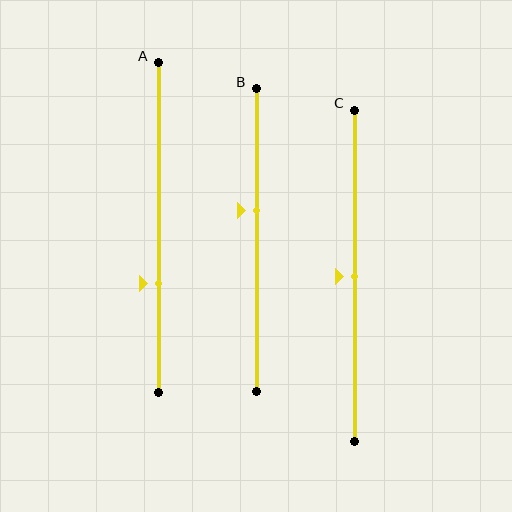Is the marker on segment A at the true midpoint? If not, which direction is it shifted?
No, the marker on segment A is shifted downward by about 17% of the segment length.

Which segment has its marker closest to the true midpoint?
Segment C has its marker closest to the true midpoint.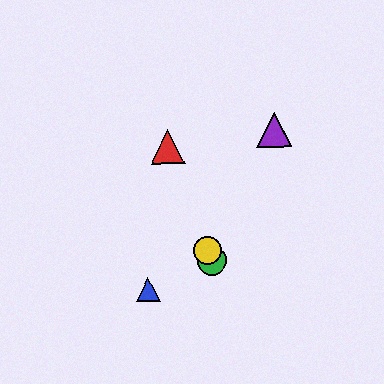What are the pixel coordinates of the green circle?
The green circle is at (212, 261).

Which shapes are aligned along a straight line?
The red triangle, the green circle, the yellow circle are aligned along a straight line.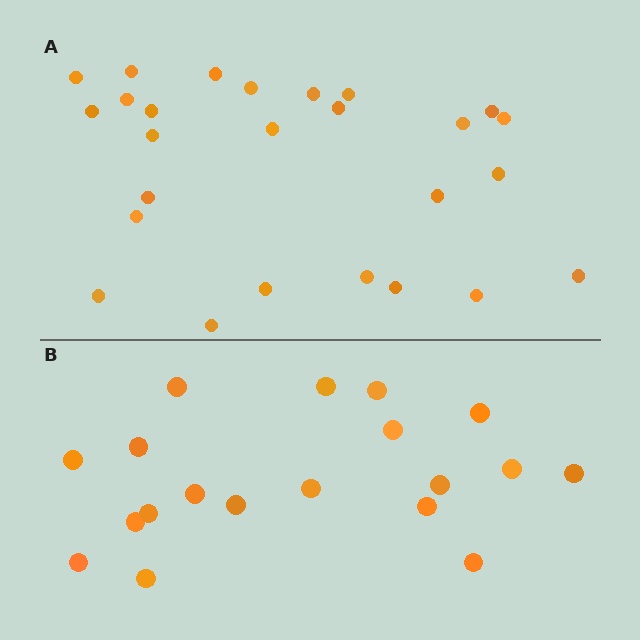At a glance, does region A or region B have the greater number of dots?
Region A (the top region) has more dots.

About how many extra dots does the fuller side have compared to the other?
Region A has roughly 8 or so more dots than region B.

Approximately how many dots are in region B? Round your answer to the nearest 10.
About 20 dots. (The exact count is 19, which rounds to 20.)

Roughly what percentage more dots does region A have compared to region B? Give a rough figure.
About 35% more.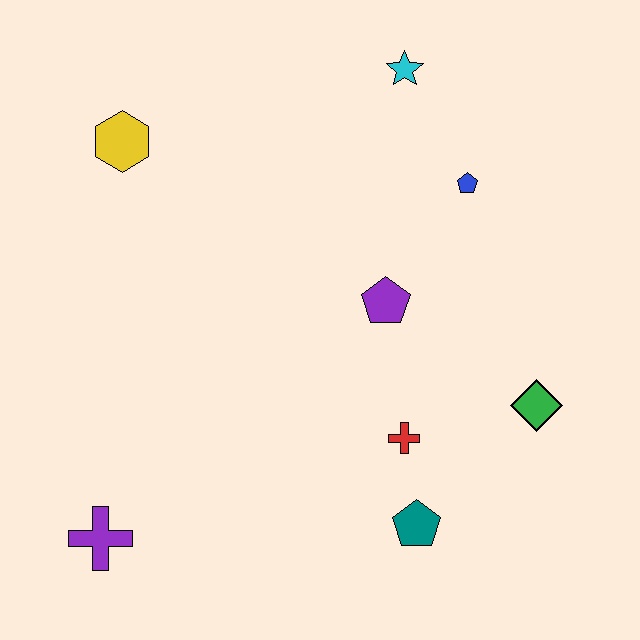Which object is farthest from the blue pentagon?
The purple cross is farthest from the blue pentagon.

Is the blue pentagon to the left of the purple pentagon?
No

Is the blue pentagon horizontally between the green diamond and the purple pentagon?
Yes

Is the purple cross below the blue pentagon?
Yes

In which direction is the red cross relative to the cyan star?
The red cross is below the cyan star.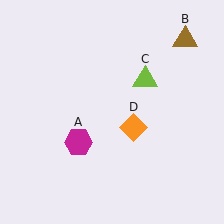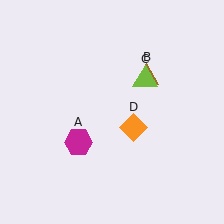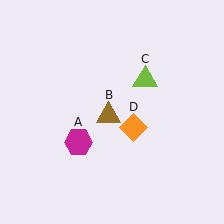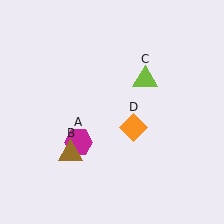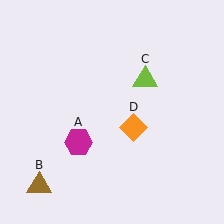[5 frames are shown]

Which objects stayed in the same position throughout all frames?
Magenta hexagon (object A) and lime triangle (object C) and orange diamond (object D) remained stationary.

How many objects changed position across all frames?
1 object changed position: brown triangle (object B).